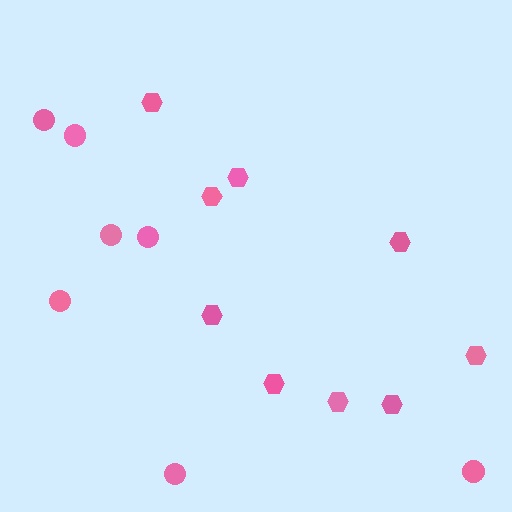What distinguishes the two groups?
There are 2 groups: one group of hexagons (9) and one group of circles (7).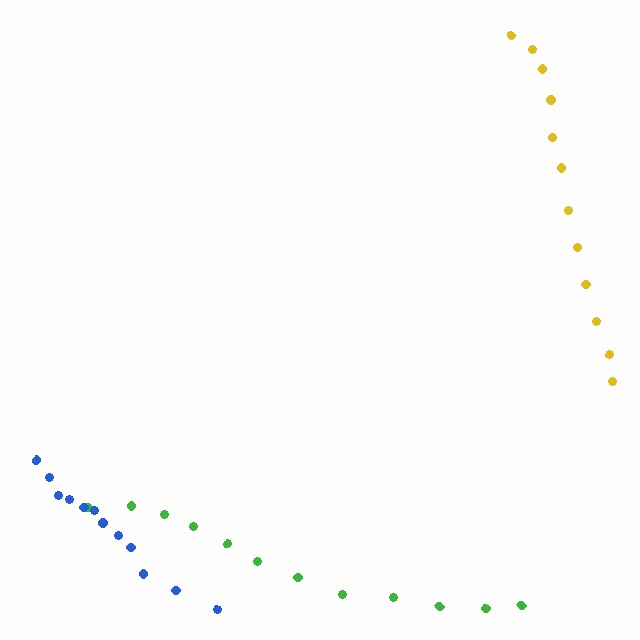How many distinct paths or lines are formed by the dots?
There are 3 distinct paths.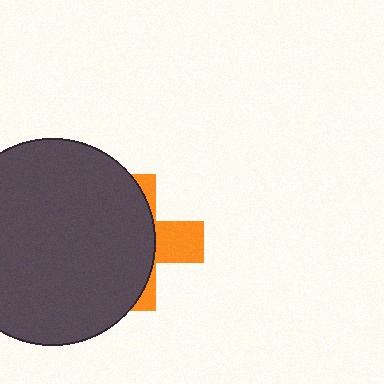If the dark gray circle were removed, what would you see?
You would see the complete orange cross.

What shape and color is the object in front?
The object in front is a dark gray circle.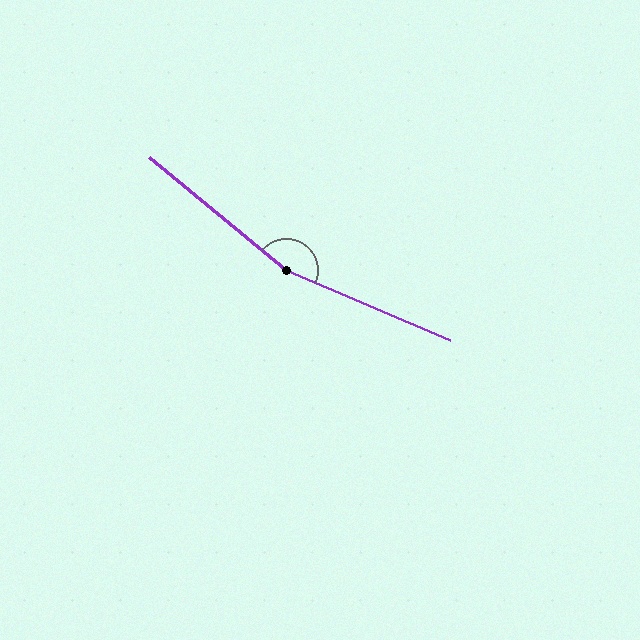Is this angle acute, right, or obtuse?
It is obtuse.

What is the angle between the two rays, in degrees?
Approximately 164 degrees.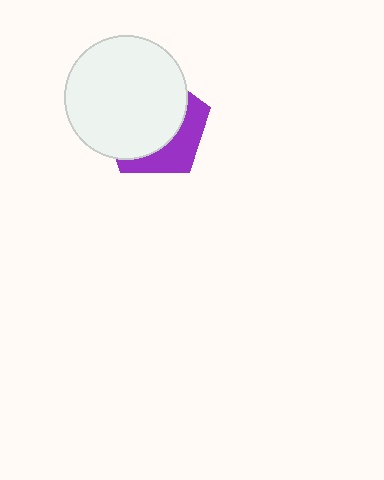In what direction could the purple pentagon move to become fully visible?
The purple pentagon could move toward the lower-right. That would shift it out from behind the white circle entirely.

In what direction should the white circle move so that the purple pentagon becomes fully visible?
The white circle should move toward the upper-left. That is the shortest direction to clear the overlap and leave the purple pentagon fully visible.